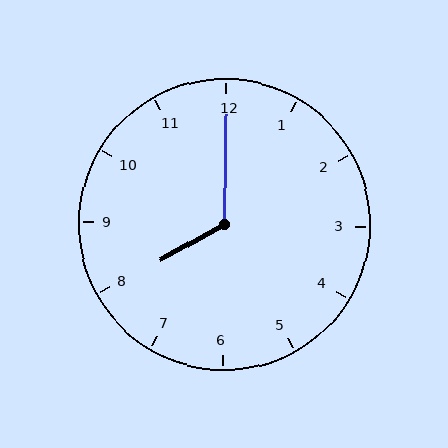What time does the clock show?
8:00.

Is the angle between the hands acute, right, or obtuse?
It is obtuse.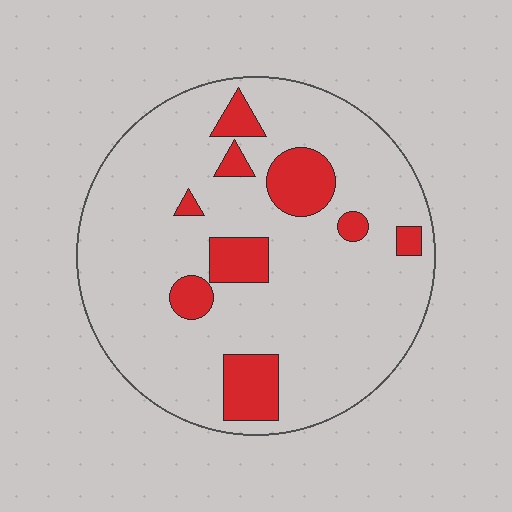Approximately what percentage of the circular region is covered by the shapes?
Approximately 15%.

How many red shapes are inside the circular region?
9.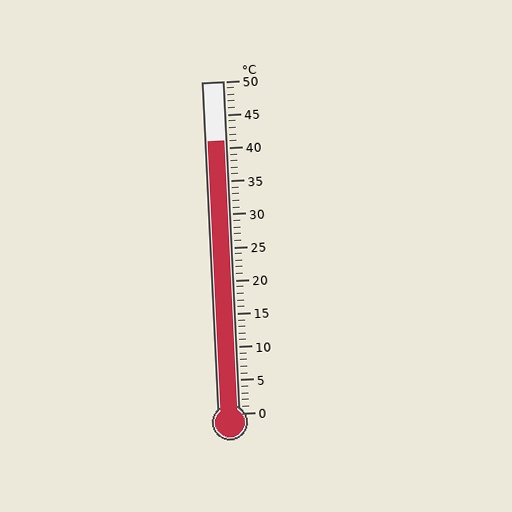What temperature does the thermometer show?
The thermometer shows approximately 41°C.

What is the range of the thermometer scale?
The thermometer scale ranges from 0°C to 50°C.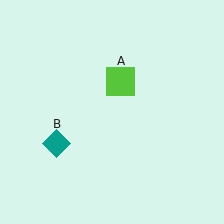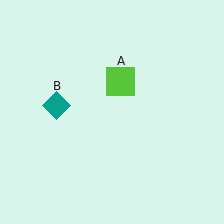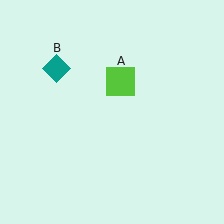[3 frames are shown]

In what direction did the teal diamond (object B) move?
The teal diamond (object B) moved up.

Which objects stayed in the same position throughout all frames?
Lime square (object A) remained stationary.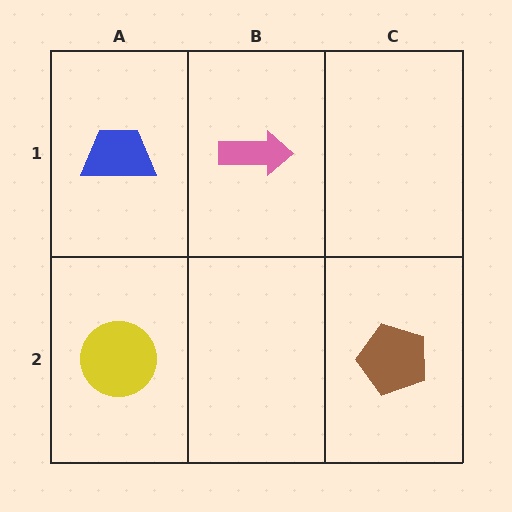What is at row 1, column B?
A pink arrow.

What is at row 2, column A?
A yellow circle.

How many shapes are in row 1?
2 shapes.